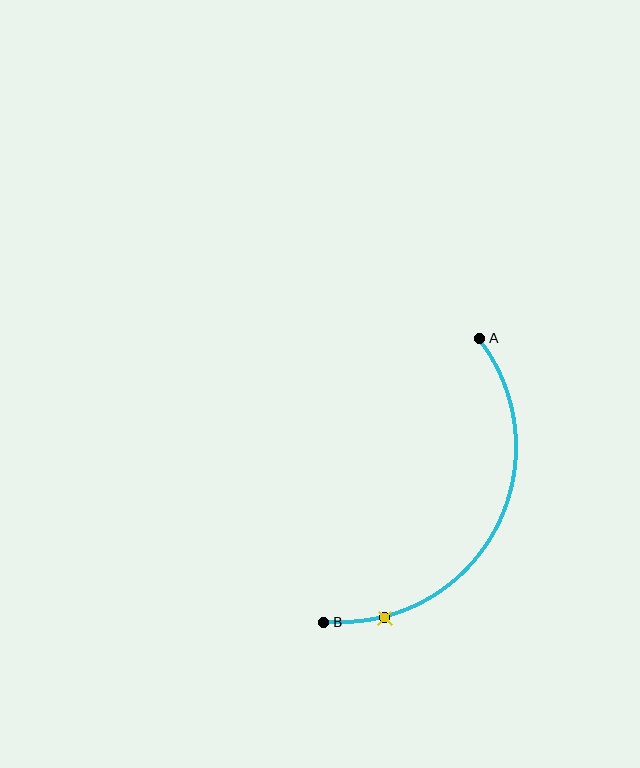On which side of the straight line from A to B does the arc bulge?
The arc bulges to the right of the straight line connecting A and B.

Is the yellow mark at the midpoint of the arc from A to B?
No. The yellow mark lies on the arc but is closer to endpoint B. The arc midpoint would be at the point on the curve equidistant along the arc from both A and B.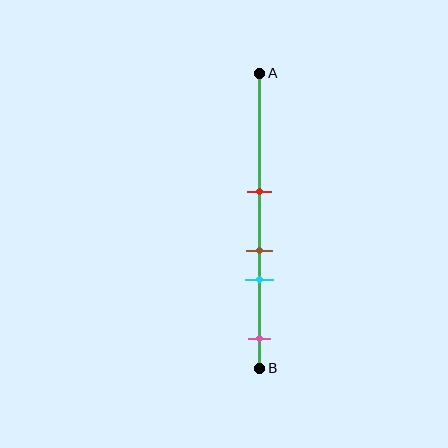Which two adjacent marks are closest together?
The brown and cyan marks are the closest adjacent pair.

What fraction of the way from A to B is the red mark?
The red mark is approximately 40% (0.4) of the way from A to B.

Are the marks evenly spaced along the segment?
No, the marks are not evenly spaced.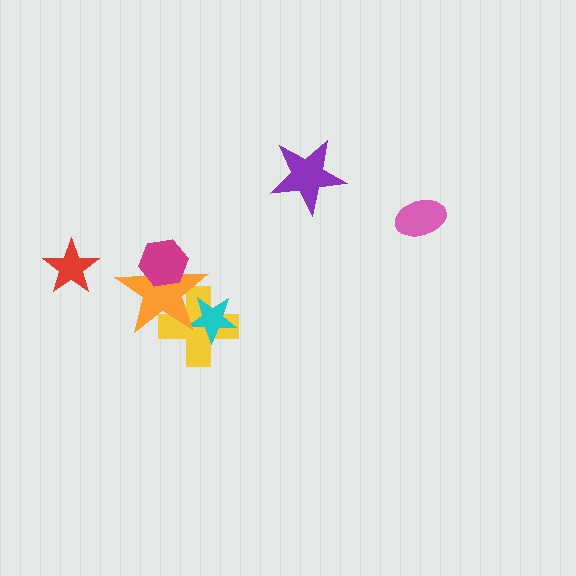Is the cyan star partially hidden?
Yes, it is partially covered by another shape.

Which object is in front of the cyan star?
The orange star is in front of the cyan star.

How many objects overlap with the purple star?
0 objects overlap with the purple star.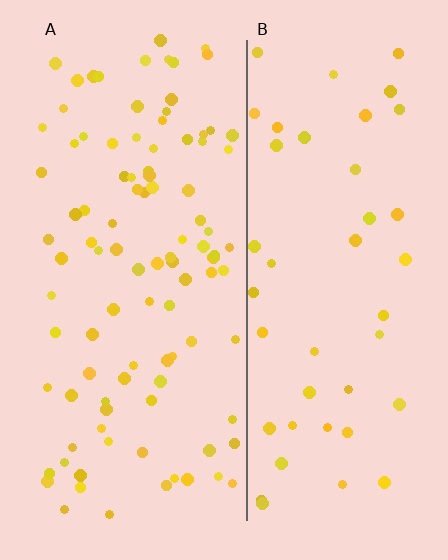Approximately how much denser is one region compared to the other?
Approximately 2.2× — region A over region B.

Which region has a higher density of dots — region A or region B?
A (the left).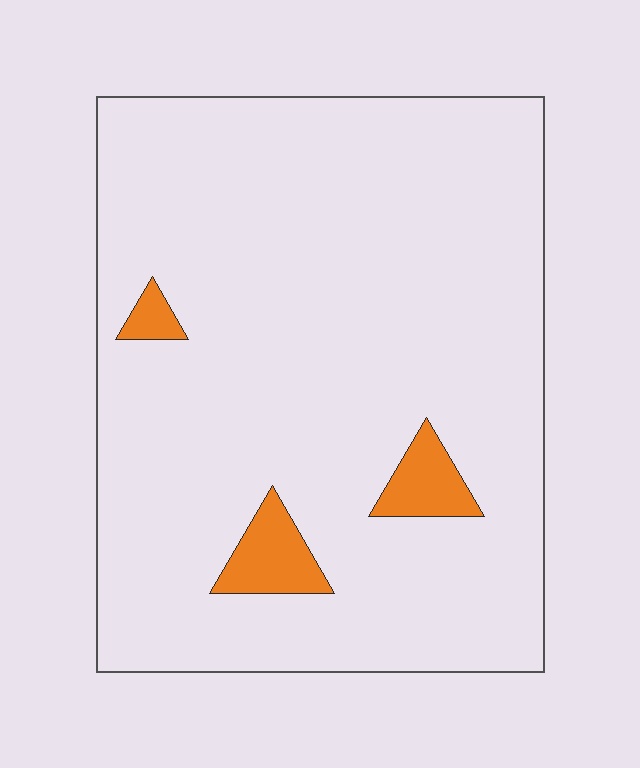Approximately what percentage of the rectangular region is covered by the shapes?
Approximately 5%.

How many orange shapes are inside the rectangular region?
3.